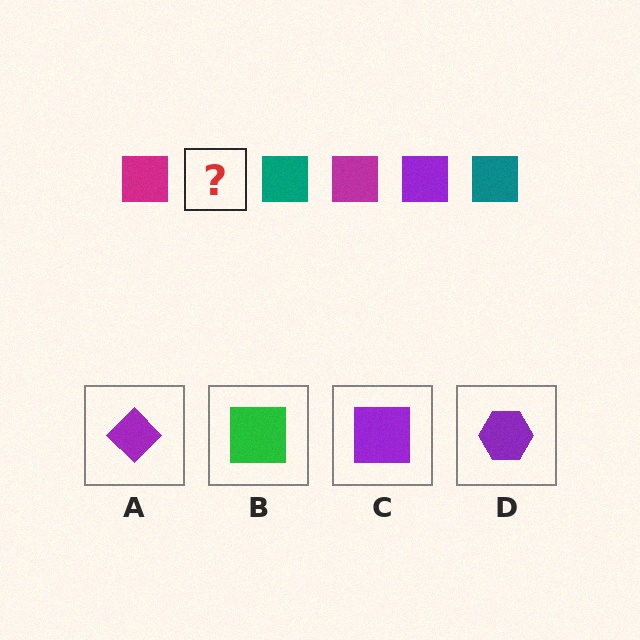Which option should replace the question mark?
Option C.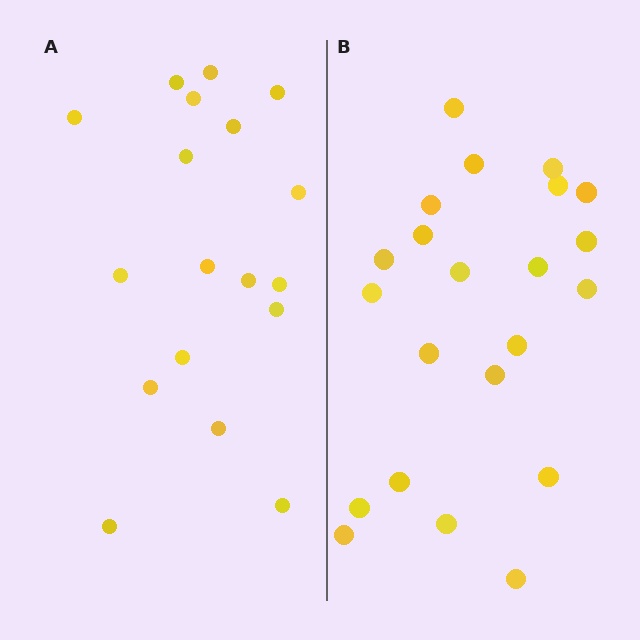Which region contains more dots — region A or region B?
Region B (the right region) has more dots.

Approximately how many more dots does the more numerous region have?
Region B has about 4 more dots than region A.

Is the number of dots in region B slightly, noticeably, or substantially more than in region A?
Region B has only slightly more — the two regions are fairly close. The ratio is roughly 1.2 to 1.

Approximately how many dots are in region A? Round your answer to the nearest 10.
About 20 dots. (The exact count is 18, which rounds to 20.)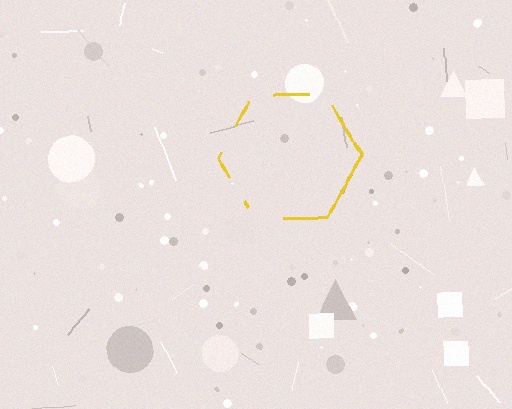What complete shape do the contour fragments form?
The contour fragments form a hexagon.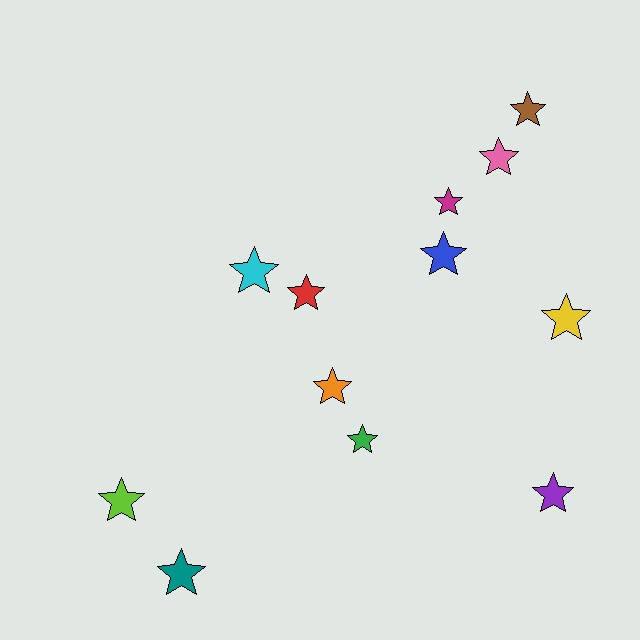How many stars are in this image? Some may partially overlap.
There are 12 stars.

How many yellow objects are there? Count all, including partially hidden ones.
There is 1 yellow object.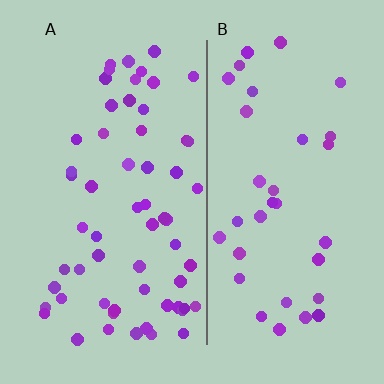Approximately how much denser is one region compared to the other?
Approximately 1.7× — region A over region B.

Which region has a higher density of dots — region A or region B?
A (the left).